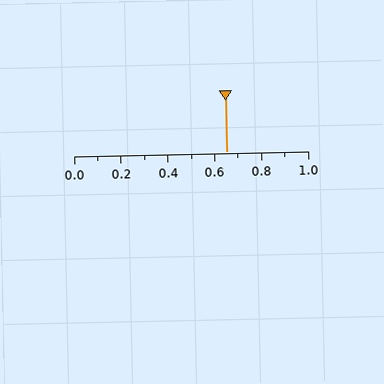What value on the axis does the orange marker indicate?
The marker indicates approximately 0.65.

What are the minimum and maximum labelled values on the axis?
The axis runs from 0.0 to 1.0.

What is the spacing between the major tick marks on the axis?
The major ticks are spaced 0.2 apart.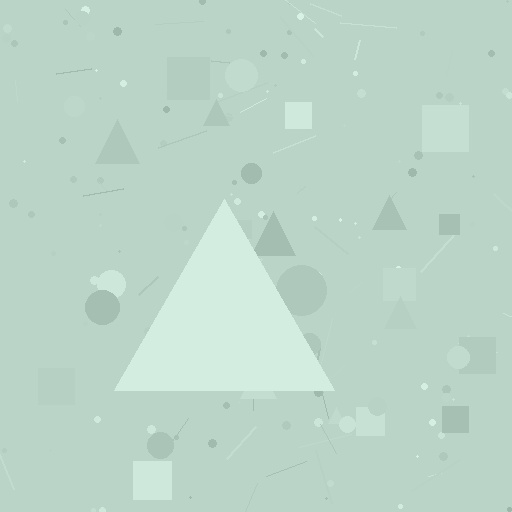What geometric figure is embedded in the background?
A triangle is embedded in the background.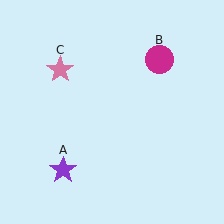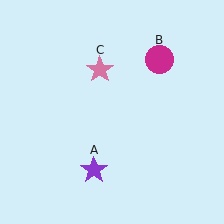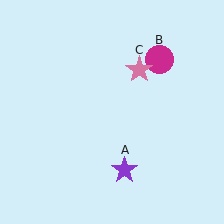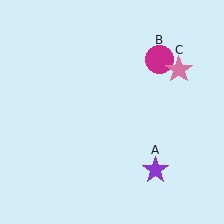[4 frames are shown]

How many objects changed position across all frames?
2 objects changed position: purple star (object A), pink star (object C).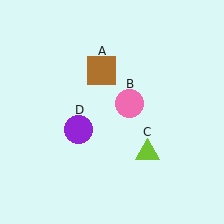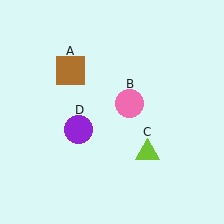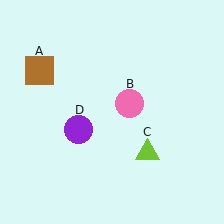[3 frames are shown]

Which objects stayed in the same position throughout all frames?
Pink circle (object B) and lime triangle (object C) and purple circle (object D) remained stationary.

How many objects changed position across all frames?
1 object changed position: brown square (object A).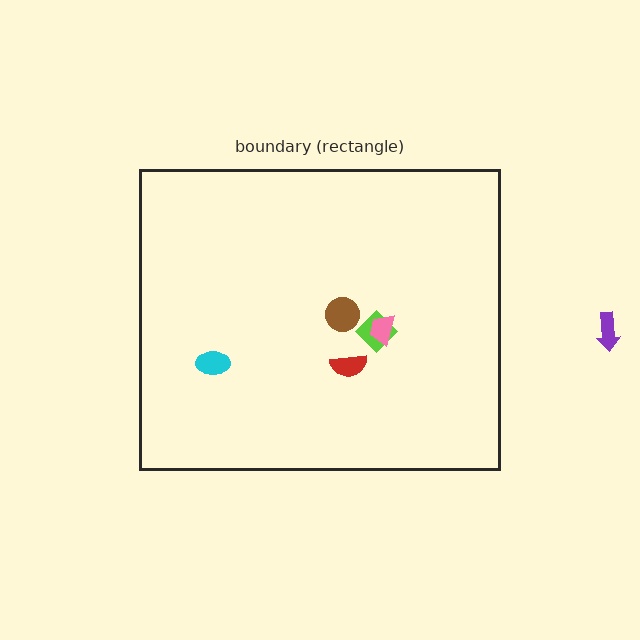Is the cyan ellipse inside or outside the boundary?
Inside.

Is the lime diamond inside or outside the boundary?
Inside.